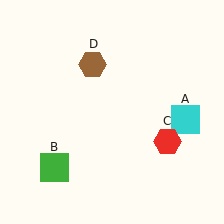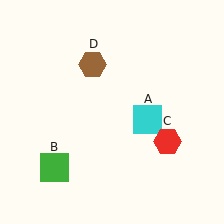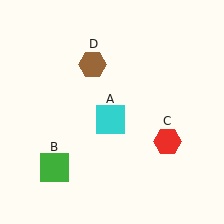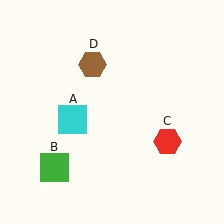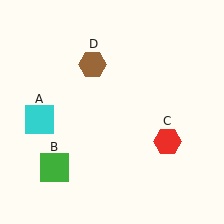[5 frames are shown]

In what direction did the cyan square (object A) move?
The cyan square (object A) moved left.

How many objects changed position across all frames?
1 object changed position: cyan square (object A).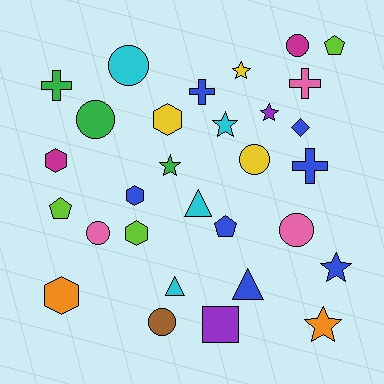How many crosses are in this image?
There are 4 crosses.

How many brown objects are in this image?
There is 1 brown object.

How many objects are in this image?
There are 30 objects.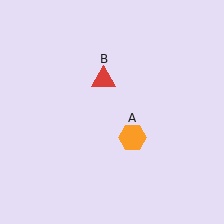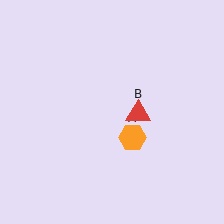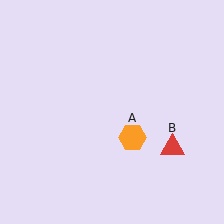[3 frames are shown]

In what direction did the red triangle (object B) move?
The red triangle (object B) moved down and to the right.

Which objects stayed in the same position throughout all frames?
Orange hexagon (object A) remained stationary.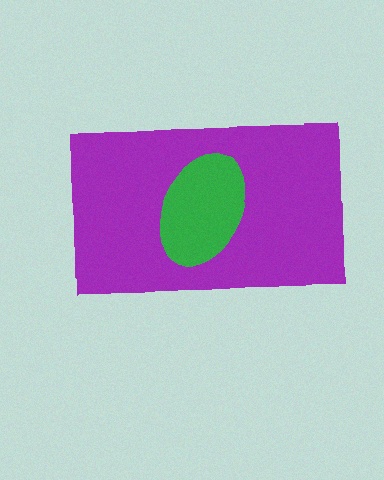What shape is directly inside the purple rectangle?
The green ellipse.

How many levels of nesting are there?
2.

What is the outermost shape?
The purple rectangle.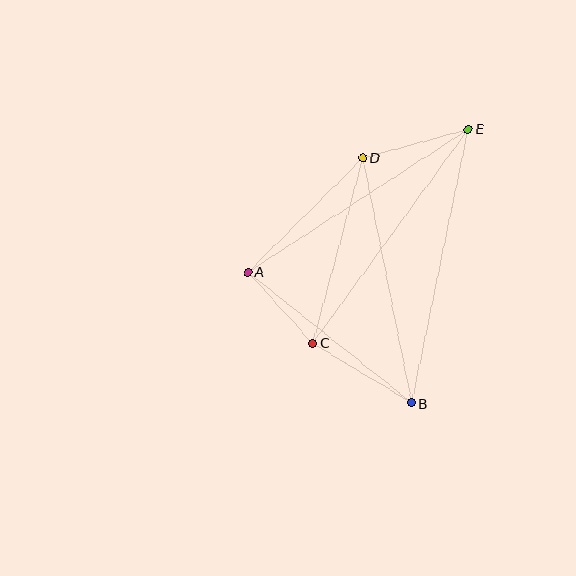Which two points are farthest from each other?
Points B and E are farthest from each other.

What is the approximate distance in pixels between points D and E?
The distance between D and E is approximately 110 pixels.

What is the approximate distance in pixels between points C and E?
The distance between C and E is approximately 264 pixels.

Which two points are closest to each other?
Points A and C are closest to each other.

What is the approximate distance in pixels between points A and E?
The distance between A and E is approximately 263 pixels.